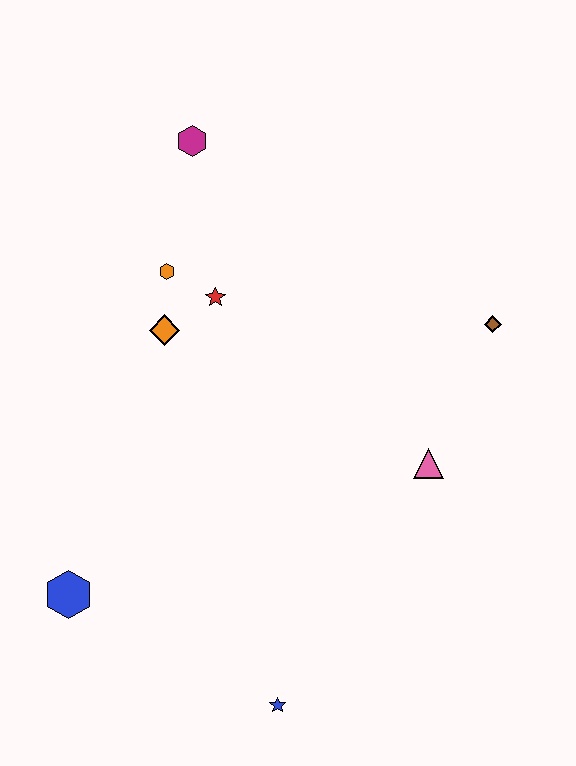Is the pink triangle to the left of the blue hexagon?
No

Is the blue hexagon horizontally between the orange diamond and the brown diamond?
No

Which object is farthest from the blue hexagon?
The brown diamond is farthest from the blue hexagon.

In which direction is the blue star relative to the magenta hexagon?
The blue star is below the magenta hexagon.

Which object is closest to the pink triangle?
The brown diamond is closest to the pink triangle.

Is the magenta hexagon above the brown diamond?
Yes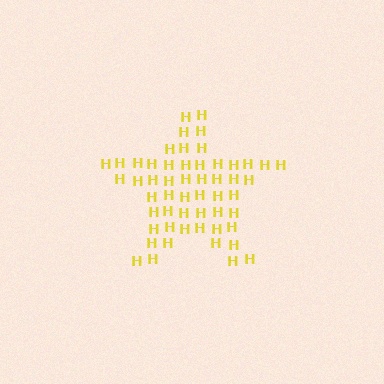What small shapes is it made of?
It is made of small letter H's.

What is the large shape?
The large shape is a star.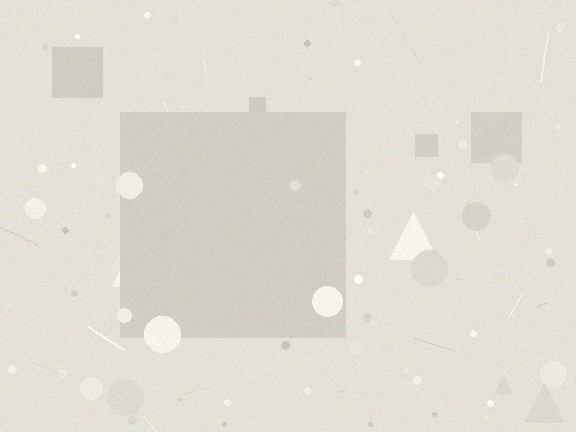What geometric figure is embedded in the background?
A square is embedded in the background.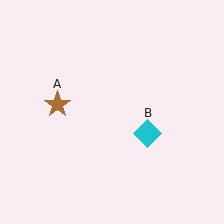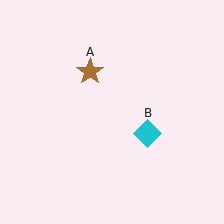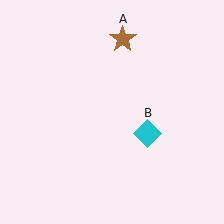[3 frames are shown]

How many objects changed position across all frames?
1 object changed position: brown star (object A).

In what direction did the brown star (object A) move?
The brown star (object A) moved up and to the right.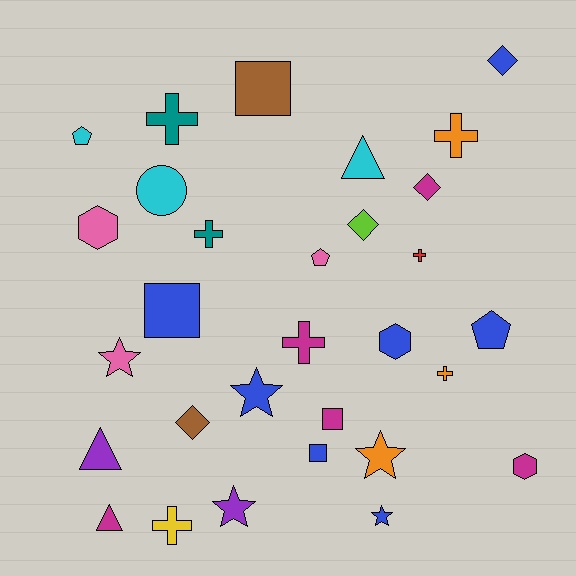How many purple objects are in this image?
There are 2 purple objects.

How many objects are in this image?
There are 30 objects.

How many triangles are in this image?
There are 3 triangles.